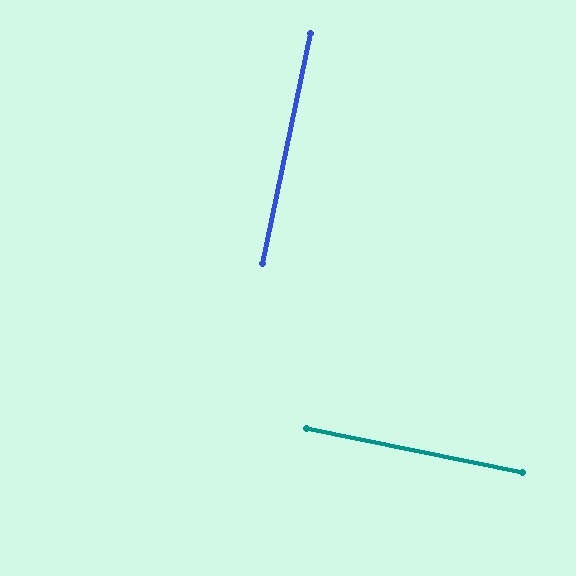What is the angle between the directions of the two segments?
Approximately 89 degrees.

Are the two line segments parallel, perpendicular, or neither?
Perpendicular — they meet at approximately 89°.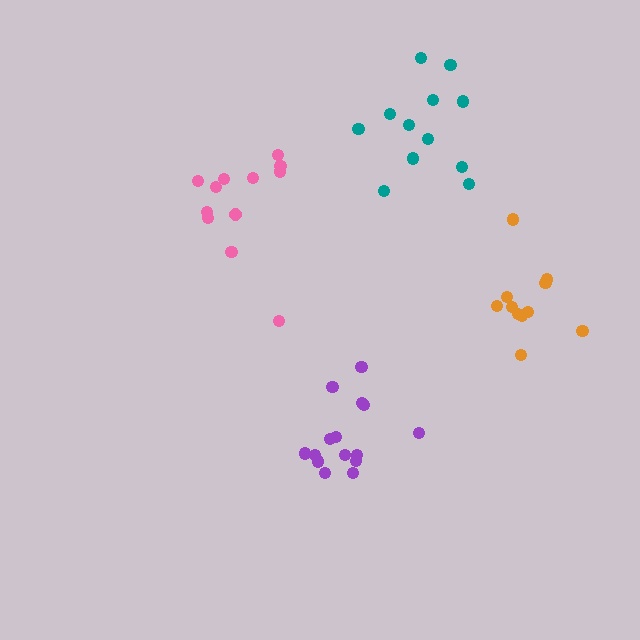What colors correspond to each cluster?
The clusters are colored: pink, orange, purple, teal.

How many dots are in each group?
Group 1: 12 dots, Group 2: 12 dots, Group 3: 15 dots, Group 4: 12 dots (51 total).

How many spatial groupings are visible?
There are 4 spatial groupings.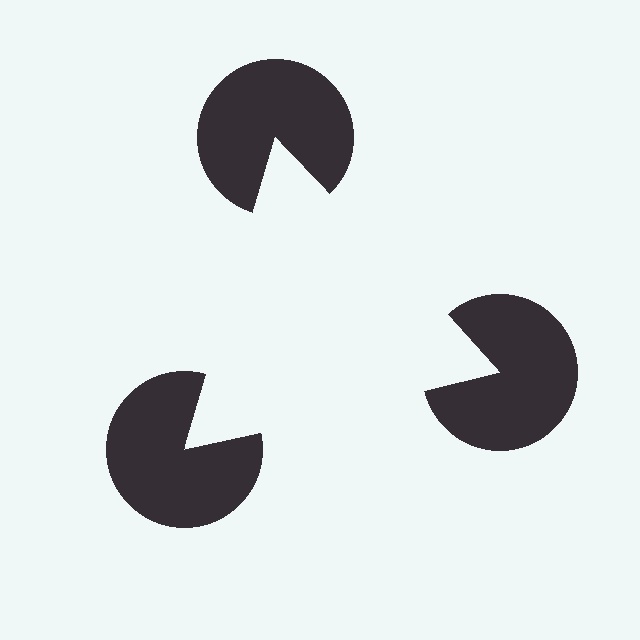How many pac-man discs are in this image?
There are 3 — one at each vertex of the illusory triangle.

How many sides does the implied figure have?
3 sides.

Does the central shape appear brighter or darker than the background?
It typically appears slightly brighter than the background, even though no actual brightness change is drawn.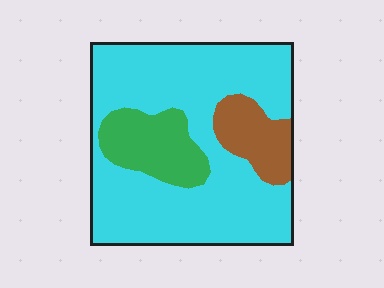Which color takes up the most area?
Cyan, at roughly 75%.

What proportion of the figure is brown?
Brown covers 12% of the figure.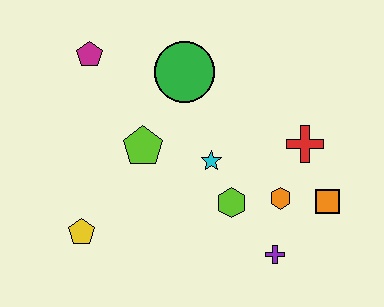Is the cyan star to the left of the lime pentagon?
No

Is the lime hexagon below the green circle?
Yes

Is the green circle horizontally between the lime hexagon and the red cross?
No